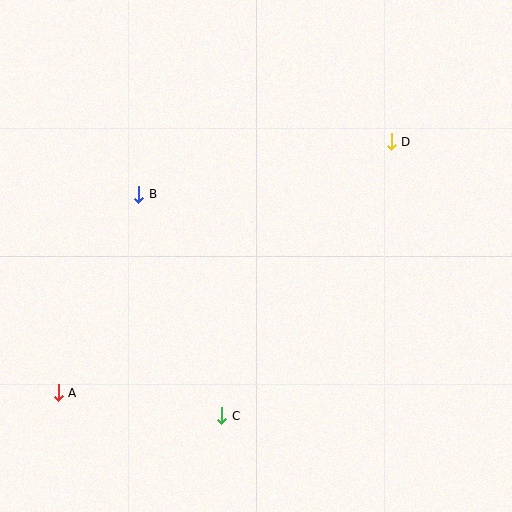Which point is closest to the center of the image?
Point B at (139, 194) is closest to the center.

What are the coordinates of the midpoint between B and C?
The midpoint between B and C is at (180, 305).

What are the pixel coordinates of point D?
Point D is at (391, 142).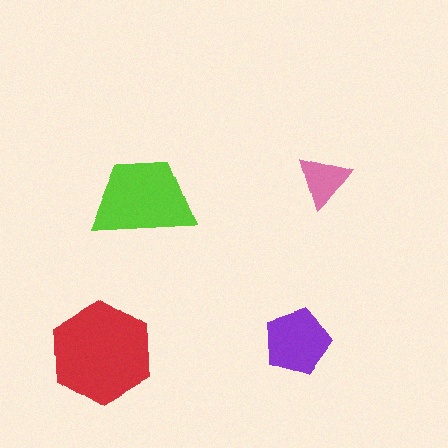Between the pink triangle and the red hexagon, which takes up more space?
The red hexagon.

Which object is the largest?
The red hexagon.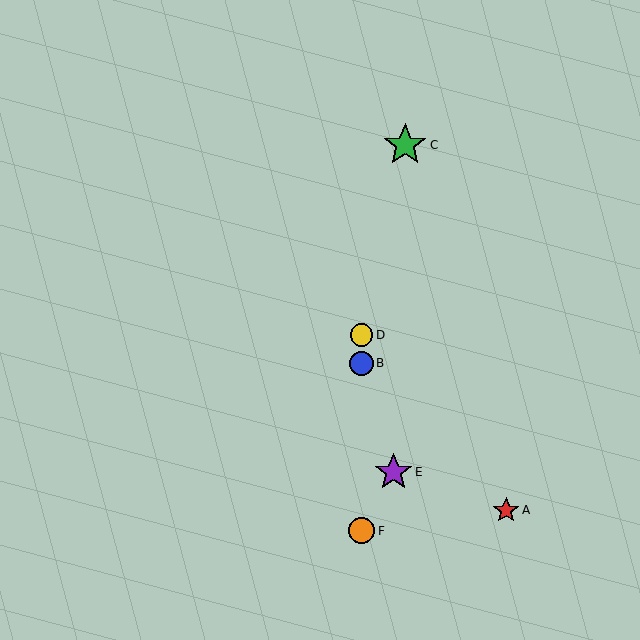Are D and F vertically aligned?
Yes, both are at x≈361.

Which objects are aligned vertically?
Objects B, D, F are aligned vertically.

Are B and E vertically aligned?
No, B is at x≈361 and E is at x≈394.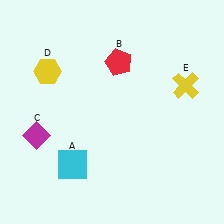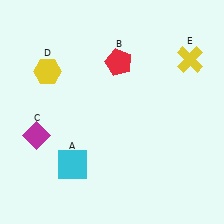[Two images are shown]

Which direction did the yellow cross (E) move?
The yellow cross (E) moved up.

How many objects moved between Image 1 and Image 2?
1 object moved between the two images.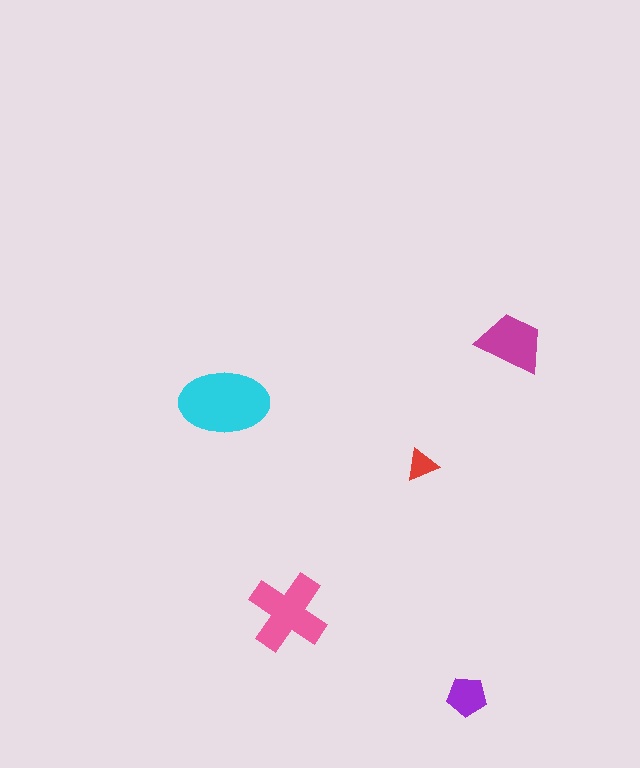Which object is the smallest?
The red triangle.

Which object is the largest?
The cyan ellipse.